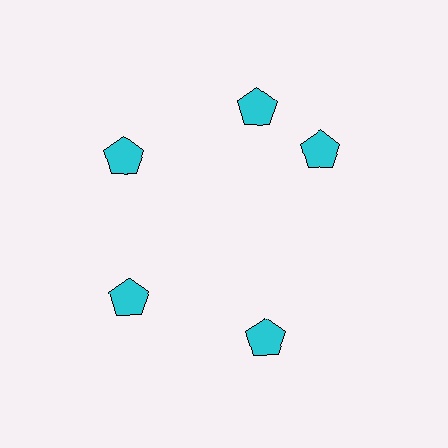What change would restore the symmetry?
The symmetry would be restored by rotating it back into even spacing with its neighbors so that all 5 pentagons sit at equal angles and equal distance from the center.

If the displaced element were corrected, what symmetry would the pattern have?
It would have 5-fold rotational symmetry — the pattern would map onto itself every 72 degrees.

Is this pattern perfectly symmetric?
No. The 5 cyan pentagons are arranged in a ring, but one element near the 3 o'clock position is rotated out of alignment along the ring, breaking the 5-fold rotational symmetry.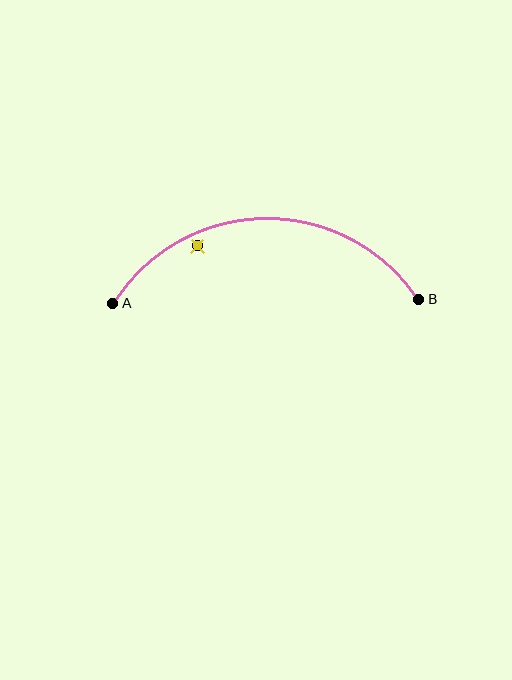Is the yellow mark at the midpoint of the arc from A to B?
No — the yellow mark does not lie on the arc at all. It sits slightly inside the curve.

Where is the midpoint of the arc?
The arc midpoint is the point on the curve farthest from the straight line joining A and B. It sits above that line.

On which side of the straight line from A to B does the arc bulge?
The arc bulges above the straight line connecting A and B.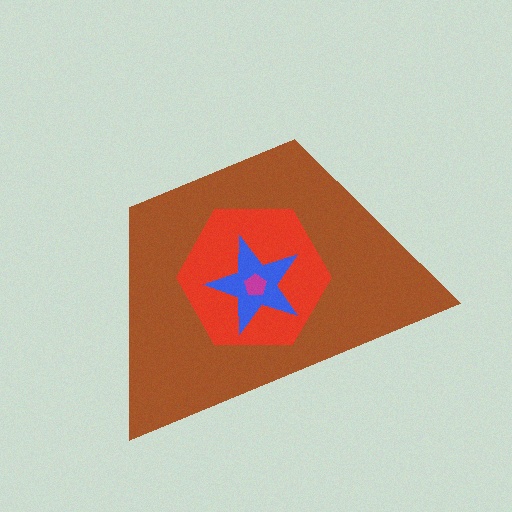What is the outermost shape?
The brown trapezoid.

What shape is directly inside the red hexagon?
The blue star.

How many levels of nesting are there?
4.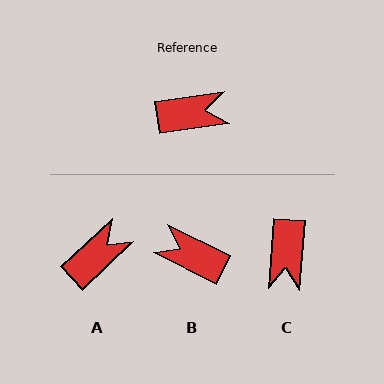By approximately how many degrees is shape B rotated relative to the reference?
Approximately 146 degrees counter-clockwise.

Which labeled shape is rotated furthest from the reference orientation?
B, about 146 degrees away.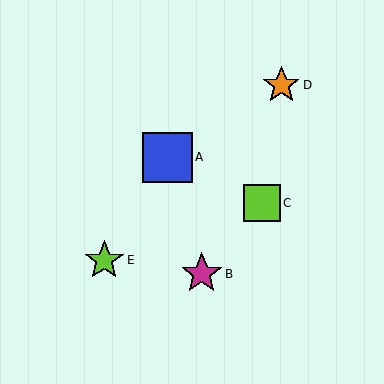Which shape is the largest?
The blue square (labeled A) is the largest.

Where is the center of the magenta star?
The center of the magenta star is at (202, 274).